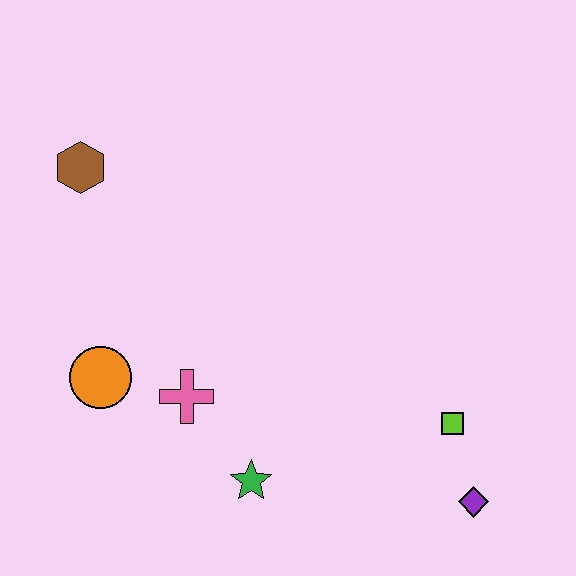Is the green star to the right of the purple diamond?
No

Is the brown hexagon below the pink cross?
No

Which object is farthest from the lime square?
The brown hexagon is farthest from the lime square.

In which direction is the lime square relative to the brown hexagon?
The lime square is to the right of the brown hexagon.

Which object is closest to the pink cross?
The orange circle is closest to the pink cross.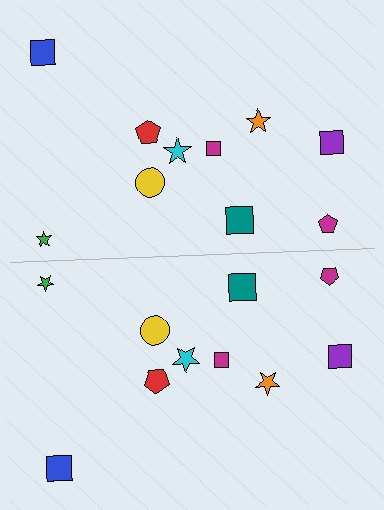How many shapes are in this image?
There are 20 shapes in this image.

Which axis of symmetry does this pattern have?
The pattern has a horizontal axis of symmetry running through the center of the image.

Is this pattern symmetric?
Yes, this pattern has bilateral (reflection) symmetry.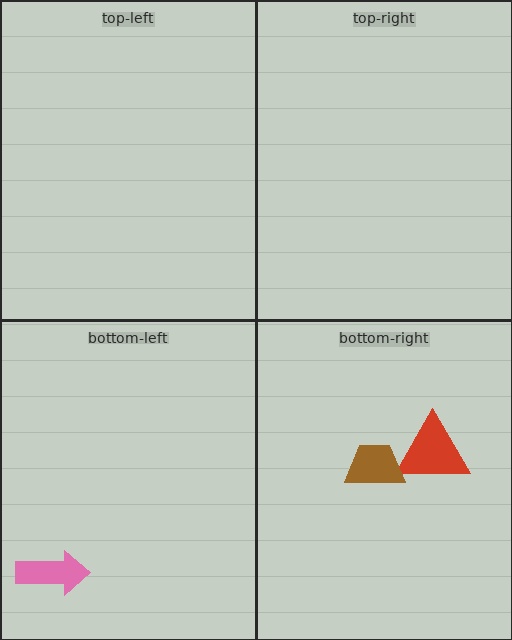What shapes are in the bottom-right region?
The red triangle, the brown trapezoid.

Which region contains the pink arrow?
The bottom-left region.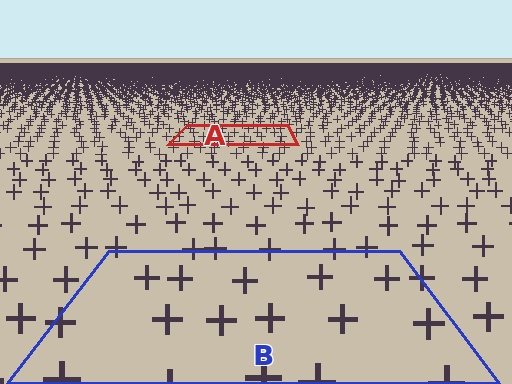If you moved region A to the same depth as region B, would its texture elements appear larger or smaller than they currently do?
They would appear larger. At a closer depth, the same texture elements are projected at a bigger on-screen size.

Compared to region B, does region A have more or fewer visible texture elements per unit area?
Region A has more texture elements per unit area — they are packed more densely because it is farther away.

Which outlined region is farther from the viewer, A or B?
Region A is farther from the viewer — the texture elements inside it appear smaller and more densely packed.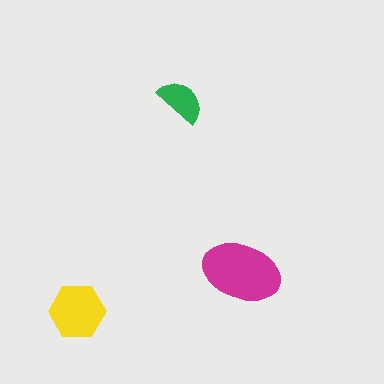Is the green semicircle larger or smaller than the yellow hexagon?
Smaller.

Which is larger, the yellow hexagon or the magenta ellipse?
The magenta ellipse.